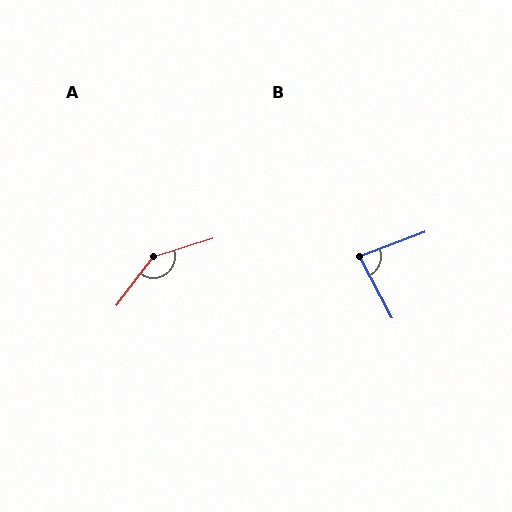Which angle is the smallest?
B, at approximately 83 degrees.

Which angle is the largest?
A, at approximately 144 degrees.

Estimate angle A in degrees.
Approximately 144 degrees.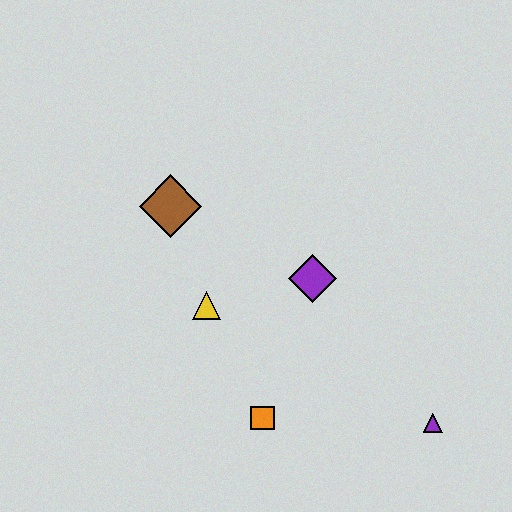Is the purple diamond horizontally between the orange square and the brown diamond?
No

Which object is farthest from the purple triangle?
The brown diamond is farthest from the purple triangle.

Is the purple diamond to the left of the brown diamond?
No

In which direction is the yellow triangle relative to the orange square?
The yellow triangle is above the orange square.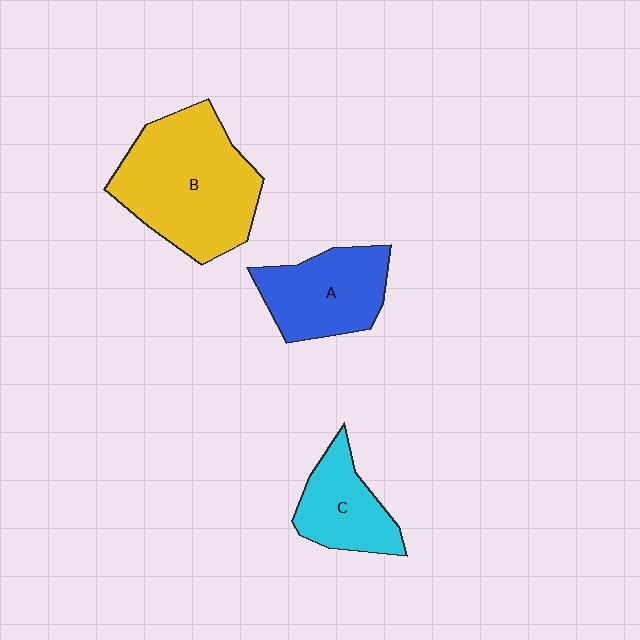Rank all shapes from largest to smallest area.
From largest to smallest: B (yellow), A (blue), C (cyan).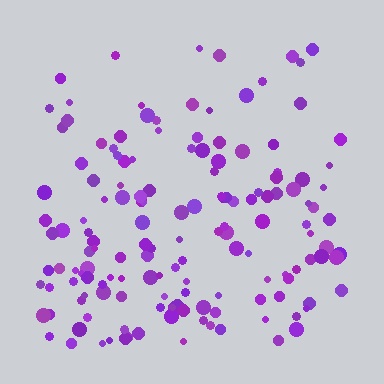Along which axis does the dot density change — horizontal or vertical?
Vertical.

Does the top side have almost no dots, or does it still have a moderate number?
Still a moderate number, just noticeably fewer than the bottom.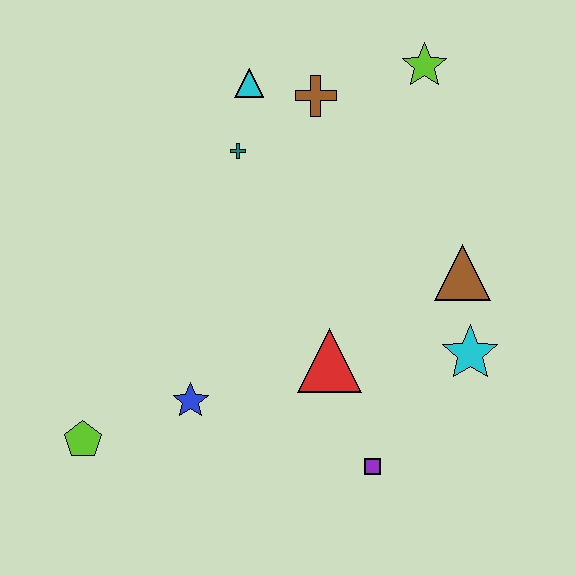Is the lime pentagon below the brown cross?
Yes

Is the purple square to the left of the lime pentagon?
No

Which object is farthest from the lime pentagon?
The lime star is farthest from the lime pentagon.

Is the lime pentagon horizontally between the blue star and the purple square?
No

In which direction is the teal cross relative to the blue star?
The teal cross is above the blue star.